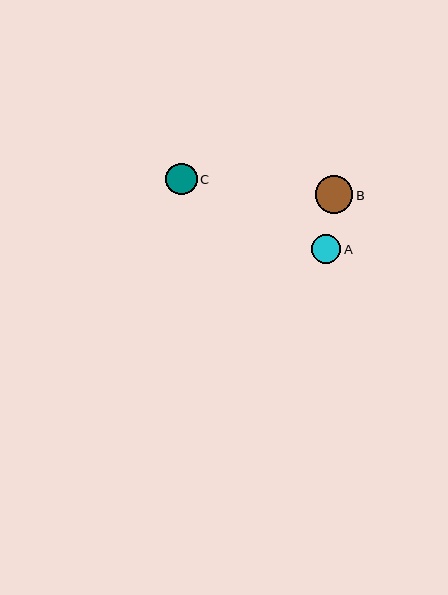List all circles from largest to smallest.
From largest to smallest: B, C, A.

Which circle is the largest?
Circle B is the largest with a size of approximately 38 pixels.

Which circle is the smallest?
Circle A is the smallest with a size of approximately 29 pixels.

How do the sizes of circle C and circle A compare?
Circle C and circle A are approximately the same size.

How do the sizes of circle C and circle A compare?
Circle C and circle A are approximately the same size.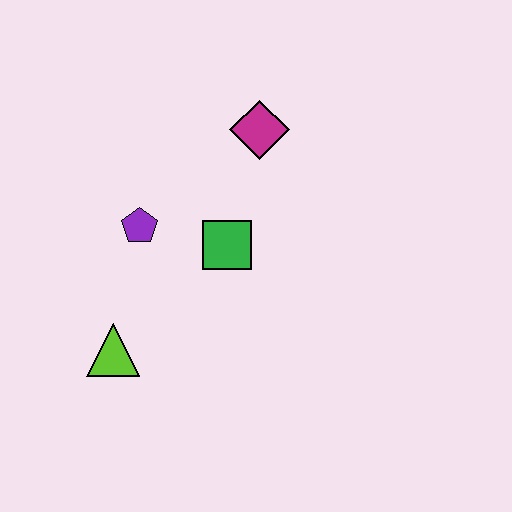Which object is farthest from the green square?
The lime triangle is farthest from the green square.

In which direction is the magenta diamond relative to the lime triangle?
The magenta diamond is above the lime triangle.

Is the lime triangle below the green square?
Yes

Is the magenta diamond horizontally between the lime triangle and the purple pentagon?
No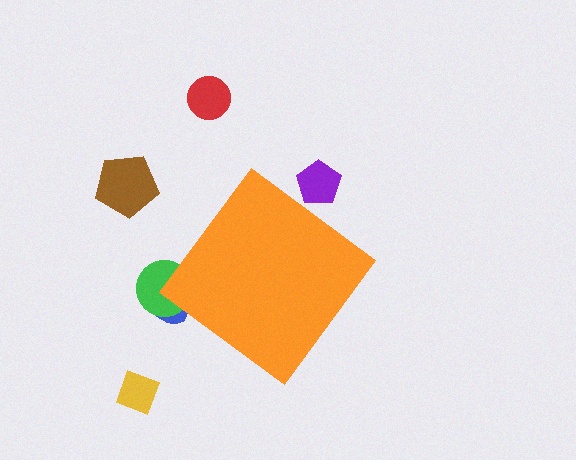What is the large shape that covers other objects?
An orange diamond.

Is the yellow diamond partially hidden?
No, the yellow diamond is fully visible.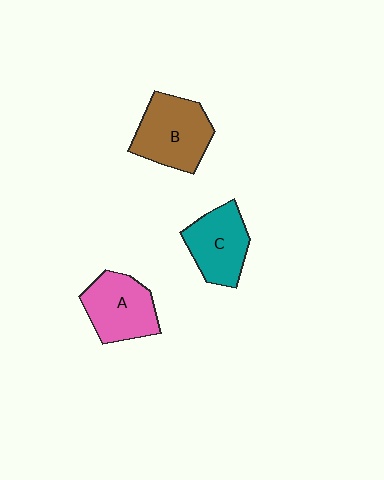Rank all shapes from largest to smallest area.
From largest to smallest: B (brown), A (pink), C (teal).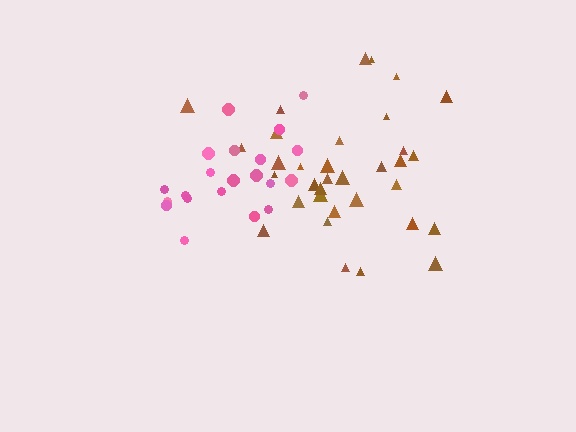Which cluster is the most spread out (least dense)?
Brown.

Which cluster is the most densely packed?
Pink.